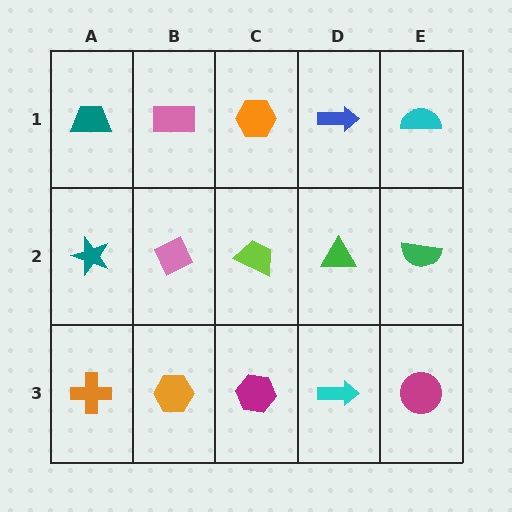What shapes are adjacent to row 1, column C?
A lime trapezoid (row 2, column C), a pink rectangle (row 1, column B), a blue arrow (row 1, column D).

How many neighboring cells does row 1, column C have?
3.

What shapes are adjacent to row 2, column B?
A pink rectangle (row 1, column B), an orange hexagon (row 3, column B), a teal star (row 2, column A), a lime trapezoid (row 2, column C).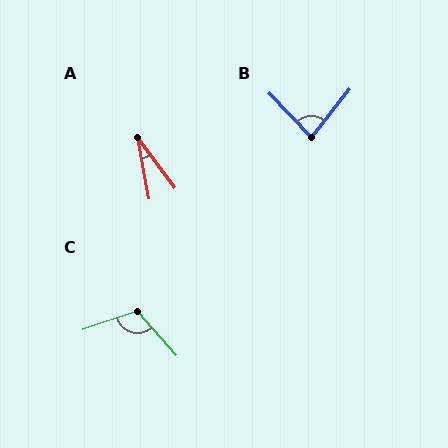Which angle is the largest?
C, at approximately 113 degrees.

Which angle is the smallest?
A, at approximately 26 degrees.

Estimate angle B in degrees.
Approximately 82 degrees.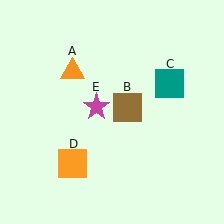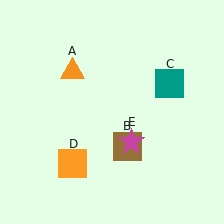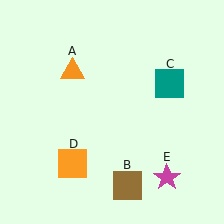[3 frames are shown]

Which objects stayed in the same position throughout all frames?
Orange triangle (object A) and teal square (object C) and orange square (object D) remained stationary.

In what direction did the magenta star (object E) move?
The magenta star (object E) moved down and to the right.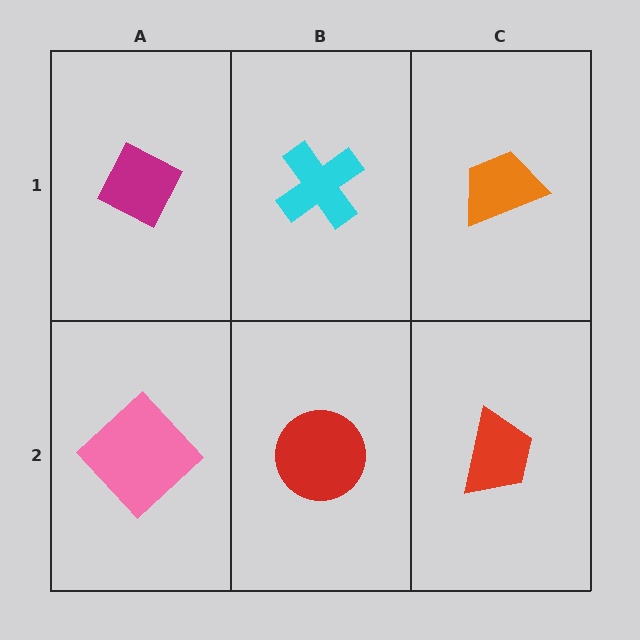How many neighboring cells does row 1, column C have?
2.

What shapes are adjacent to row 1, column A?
A pink diamond (row 2, column A), a cyan cross (row 1, column B).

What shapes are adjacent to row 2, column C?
An orange trapezoid (row 1, column C), a red circle (row 2, column B).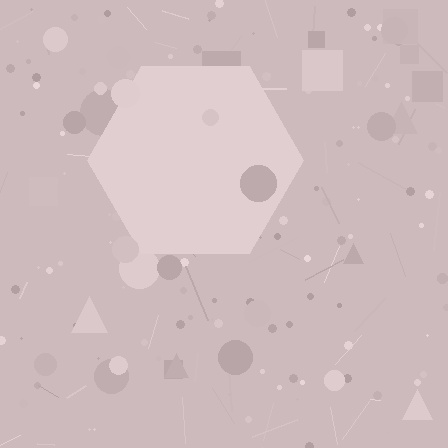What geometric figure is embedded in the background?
A hexagon is embedded in the background.